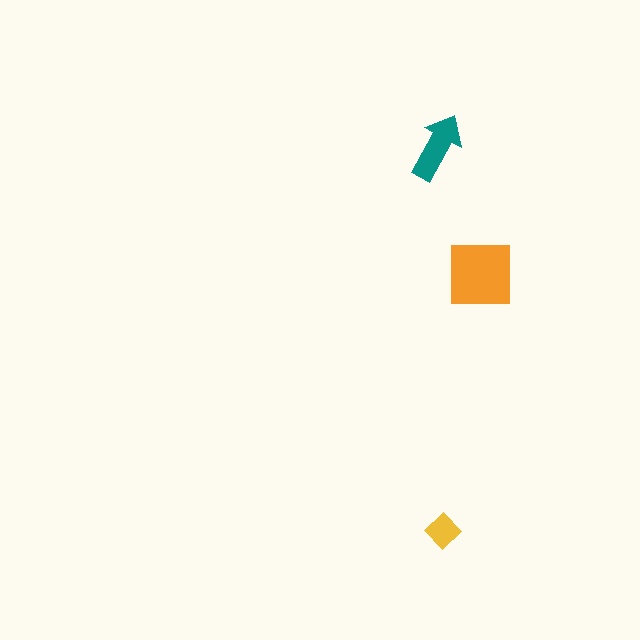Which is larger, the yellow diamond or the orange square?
The orange square.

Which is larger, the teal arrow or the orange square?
The orange square.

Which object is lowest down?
The yellow diamond is bottommost.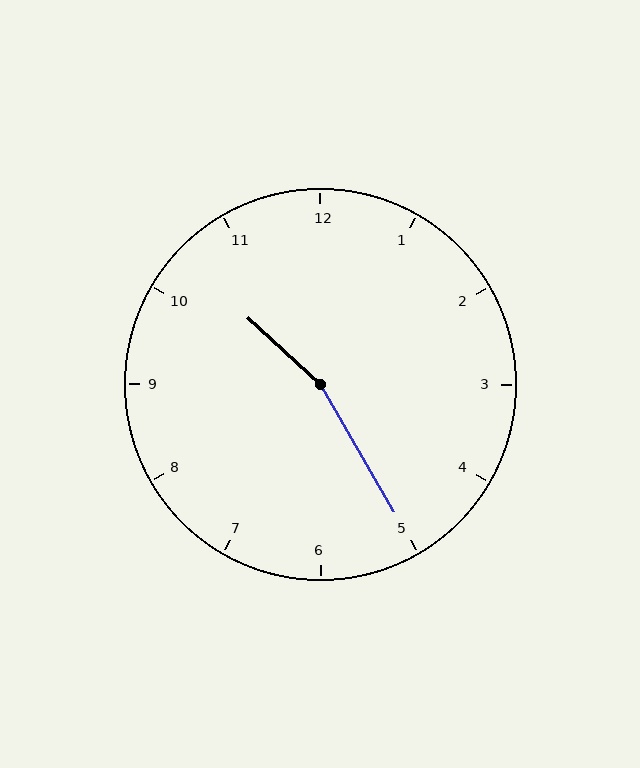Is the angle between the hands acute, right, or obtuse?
It is obtuse.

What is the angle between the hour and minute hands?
Approximately 162 degrees.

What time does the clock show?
10:25.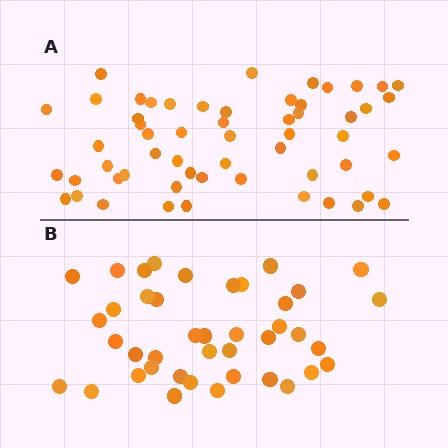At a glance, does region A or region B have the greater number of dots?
Region A (the top region) has more dots.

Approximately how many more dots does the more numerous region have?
Region A has approximately 15 more dots than region B.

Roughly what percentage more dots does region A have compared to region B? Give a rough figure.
About 35% more.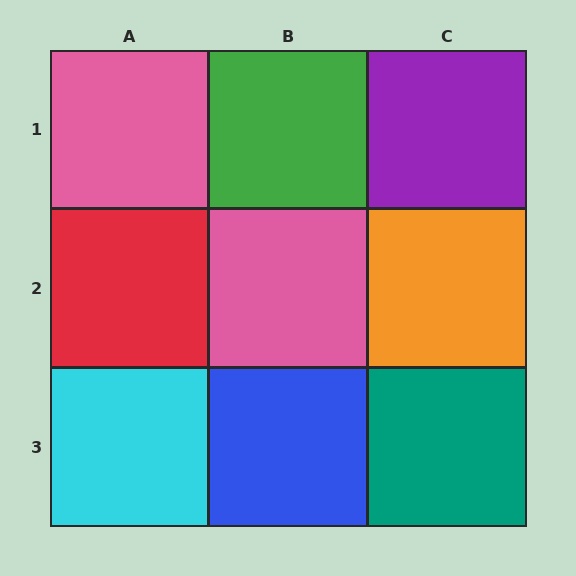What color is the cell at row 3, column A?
Cyan.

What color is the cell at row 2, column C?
Orange.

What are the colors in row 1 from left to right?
Pink, green, purple.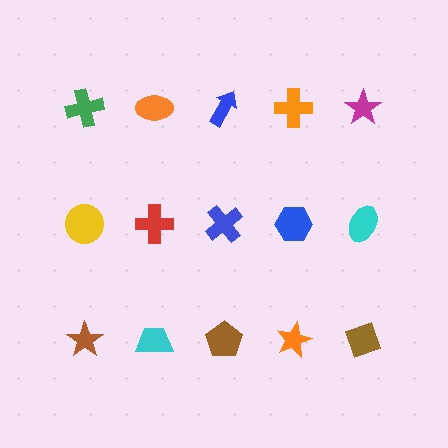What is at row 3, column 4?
An orange star.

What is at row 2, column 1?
A yellow circle.